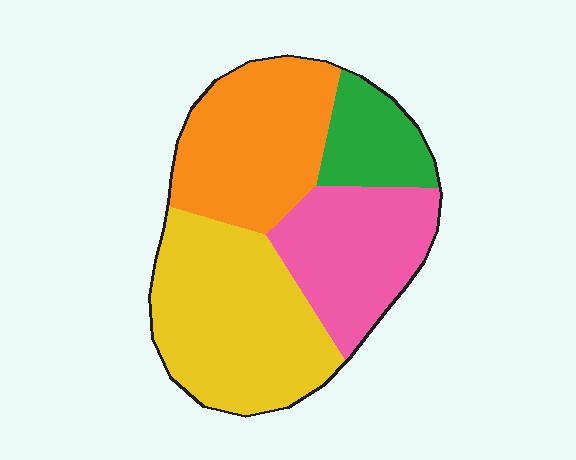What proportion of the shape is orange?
Orange covers roughly 30% of the shape.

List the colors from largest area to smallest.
From largest to smallest: yellow, orange, pink, green.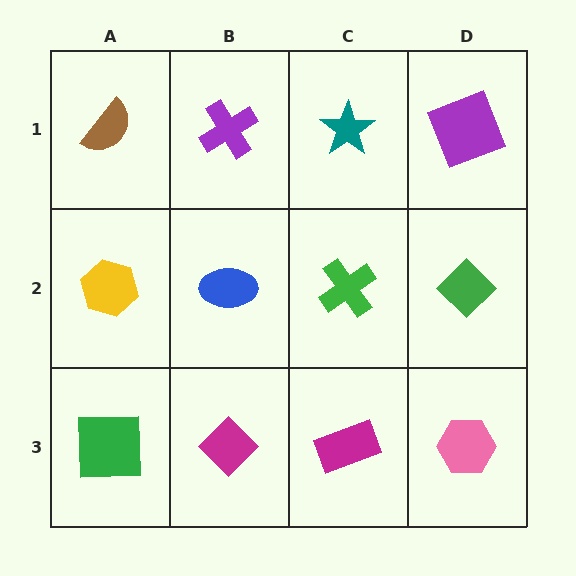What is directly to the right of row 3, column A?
A magenta diamond.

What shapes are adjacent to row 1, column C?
A green cross (row 2, column C), a purple cross (row 1, column B), a purple square (row 1, column D).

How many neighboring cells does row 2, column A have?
3.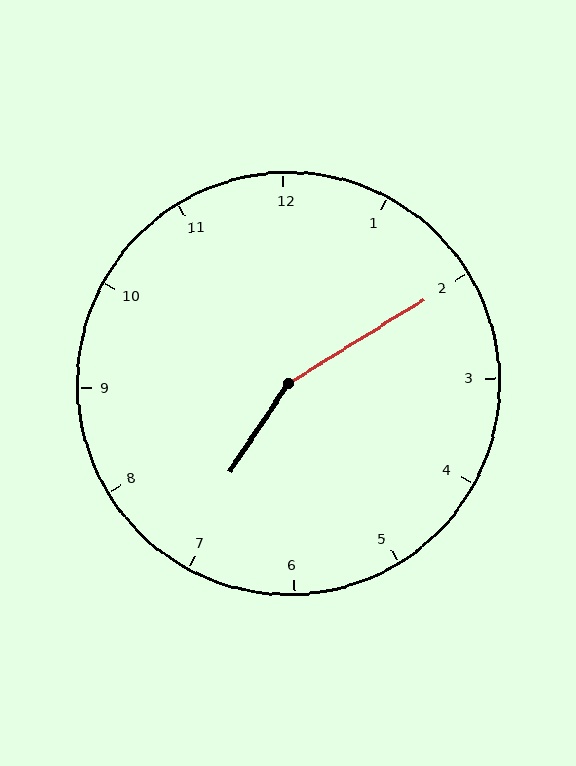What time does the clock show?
7:10.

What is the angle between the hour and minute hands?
Approximately 155 degrees.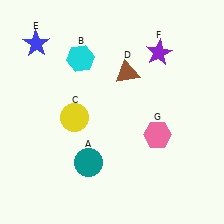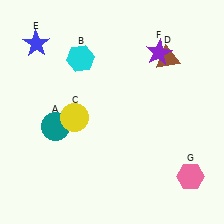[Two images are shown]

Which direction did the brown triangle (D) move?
The brown triangle (D) moved right.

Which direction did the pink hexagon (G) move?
The pink hexagon (G) moved down.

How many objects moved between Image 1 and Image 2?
3 objects moved between the two images.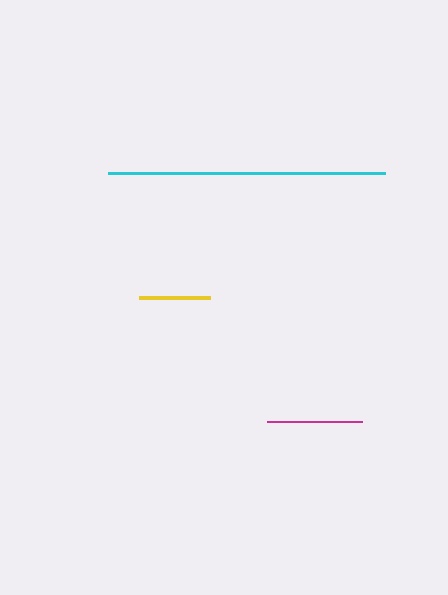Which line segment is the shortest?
The yellow line is the shortest at approximately 71 pixels.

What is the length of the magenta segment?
The magenta segment is approximately 95 pixels long.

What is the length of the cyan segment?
The cyan segment is approximately 276 pixels long.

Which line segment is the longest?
The cyan line is the longest at approximately 276 pixels.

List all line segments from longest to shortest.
From longest to shortest: cyan, magenta, yellow.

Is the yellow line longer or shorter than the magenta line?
The magenta line is longer than the yellow line.